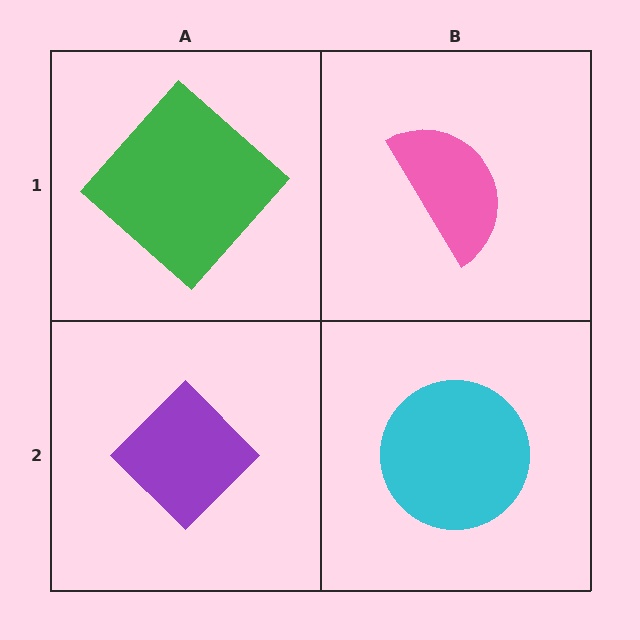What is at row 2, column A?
A purple diamond.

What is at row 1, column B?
A pink semicircle.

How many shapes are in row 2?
2 shapes.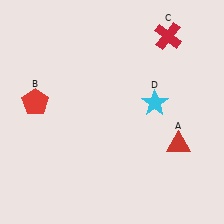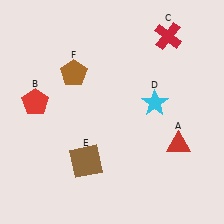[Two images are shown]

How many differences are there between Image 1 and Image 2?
There are 2 differences between the two images.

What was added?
A brown square (E), a brown pentagon (F) were added in Image 2.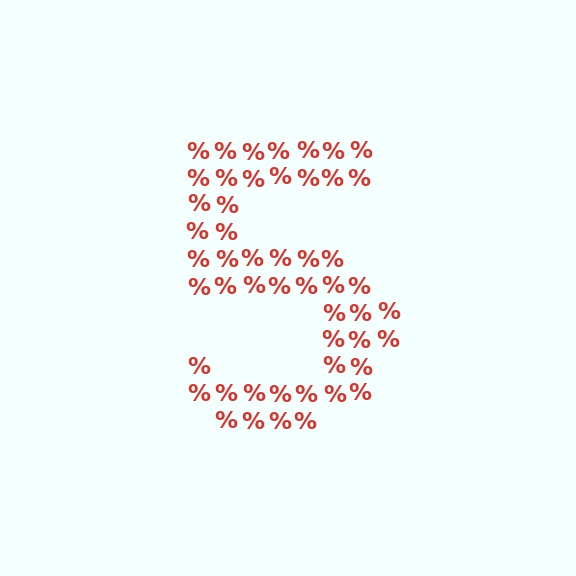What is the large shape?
The large shape is the digit 5.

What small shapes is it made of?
It is made of small percent signs.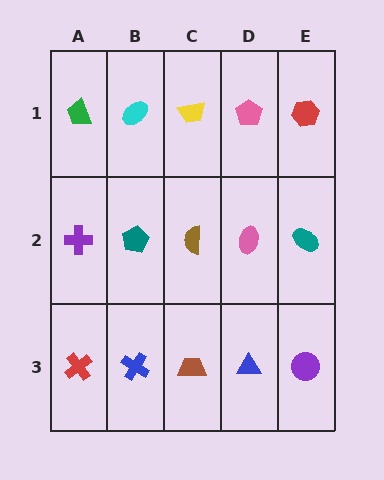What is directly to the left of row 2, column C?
A teal pentagon.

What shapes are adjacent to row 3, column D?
A pink ellipse (row 2, column D), a brown trapezoid (row 3, column C), a purple circle (row 3, column E).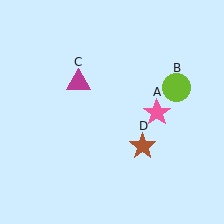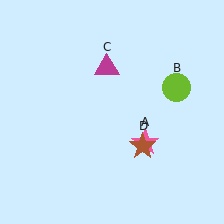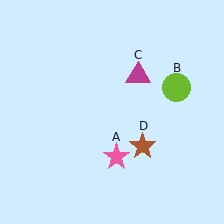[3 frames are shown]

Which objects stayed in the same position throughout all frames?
Lime circle (object B) and brown star (object D) remained stationary.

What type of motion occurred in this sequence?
The pink star (object A), magenta triangle (object C) rotated clockwise around the center of the scene.